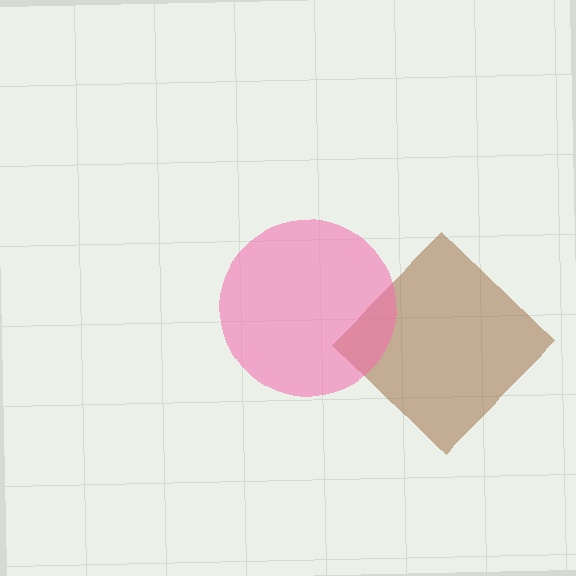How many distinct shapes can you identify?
There are 2 distinct shapes: a brown diamond, a pink circle.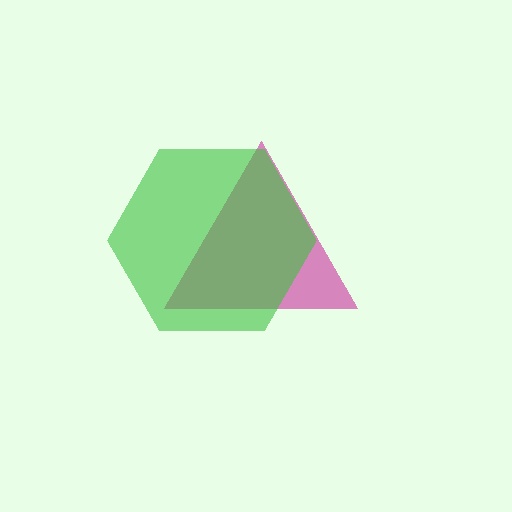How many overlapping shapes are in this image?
There are 2 overlapping shapes in the image.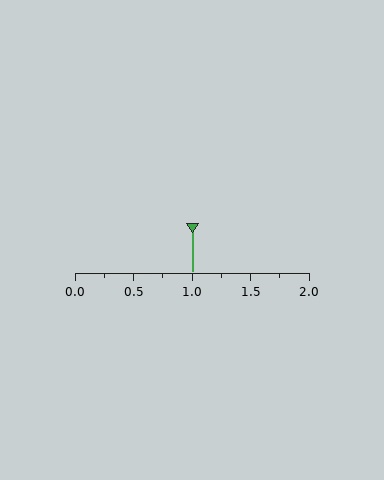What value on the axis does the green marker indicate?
The marker indicates approximately 1.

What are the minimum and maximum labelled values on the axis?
The axis runs from 0.0 to 2.0.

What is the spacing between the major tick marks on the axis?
The major ticks are spaced 0.5 apart.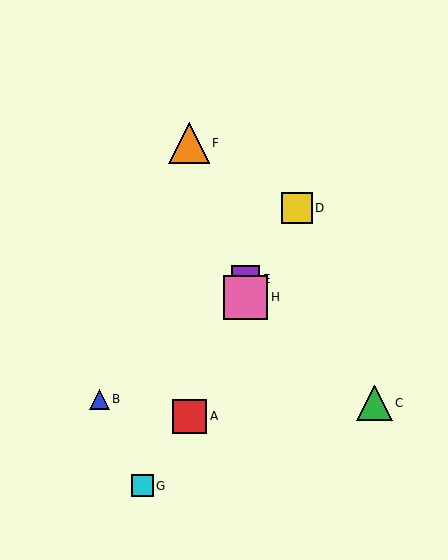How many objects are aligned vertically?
2 objects (E, H) are aligned vertically.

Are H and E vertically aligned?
Yes, both are at x≈246.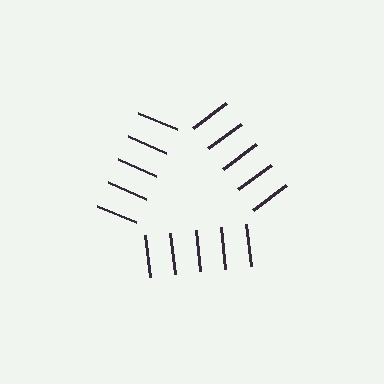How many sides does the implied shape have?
3 sides — the line-ends trace a triangle.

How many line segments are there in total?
15 — 5 along each of the 3 edges.